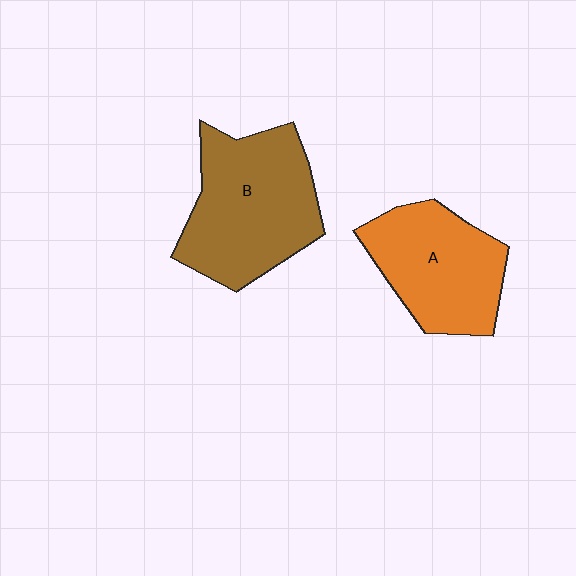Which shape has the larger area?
Shape B (brown).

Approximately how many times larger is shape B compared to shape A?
Approximately 1.2 times.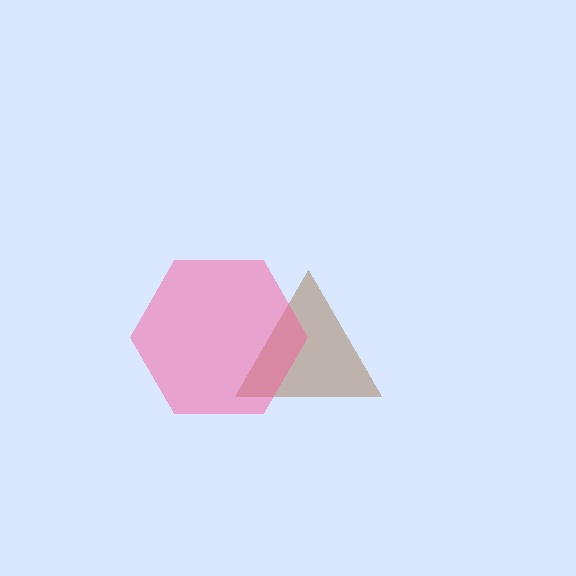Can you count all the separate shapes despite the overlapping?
Yes, there are 2 separate shapes.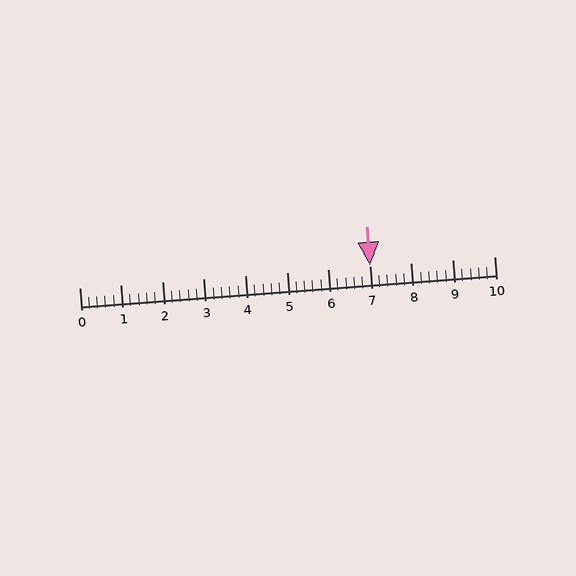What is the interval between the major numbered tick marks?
The major tick marks are spaced 1 units apart.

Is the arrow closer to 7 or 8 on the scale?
The arrow is closer to 7.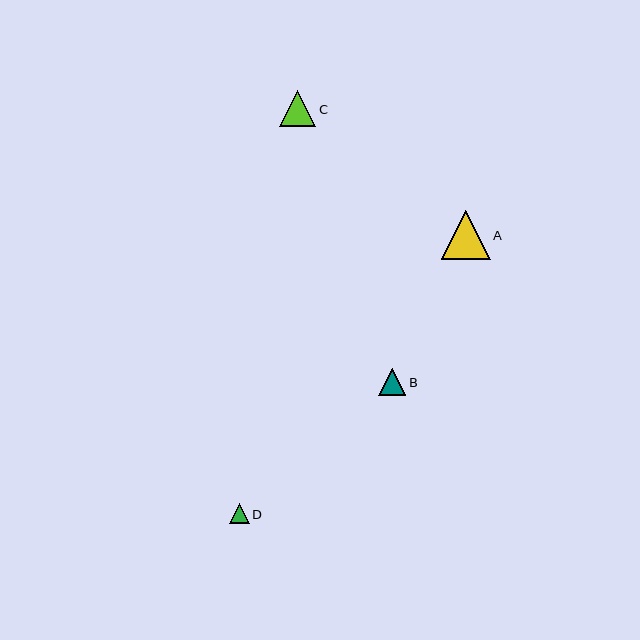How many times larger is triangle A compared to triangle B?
Triangle A is approximately 1.8 times the size of triangle B.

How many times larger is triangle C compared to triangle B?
Triangle C is approximately 1.3 times the size of triangle B.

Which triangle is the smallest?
Triangle D is the smallest with a size of approximately 20 pixels.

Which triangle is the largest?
Triangle A is the largest with a size of approximately 49 pixels.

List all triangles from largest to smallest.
From largest to smallest: A, C, B, D.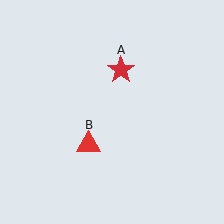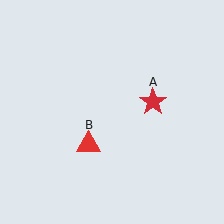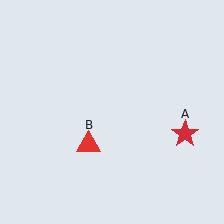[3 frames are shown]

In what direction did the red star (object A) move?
The red star (object A) moved down and to the right.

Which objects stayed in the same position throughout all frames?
Red triangle (object B) remained stationary.